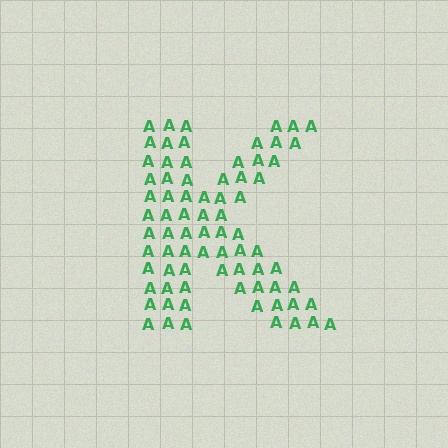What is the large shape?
The large shape is the letter K.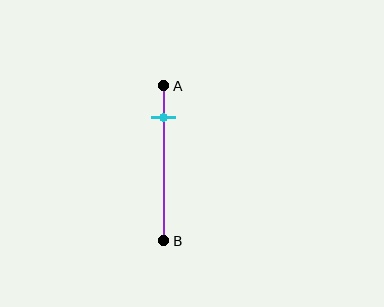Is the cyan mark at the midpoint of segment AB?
No, the mark is at about 20% from A, not at the 50% midpoint.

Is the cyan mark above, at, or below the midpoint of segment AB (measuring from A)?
The cyan mark is above the midpoint of segment AB.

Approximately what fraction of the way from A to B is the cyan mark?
The cyan mark is approximately 20% of the way from A to B.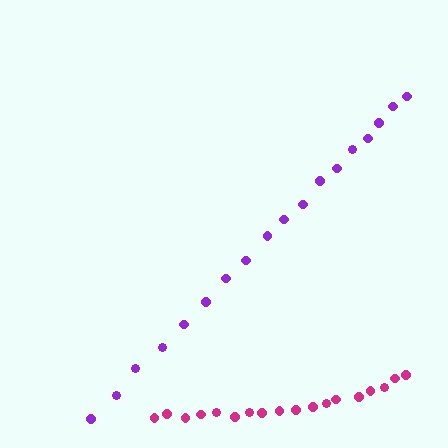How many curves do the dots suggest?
There are 2 distinct paths.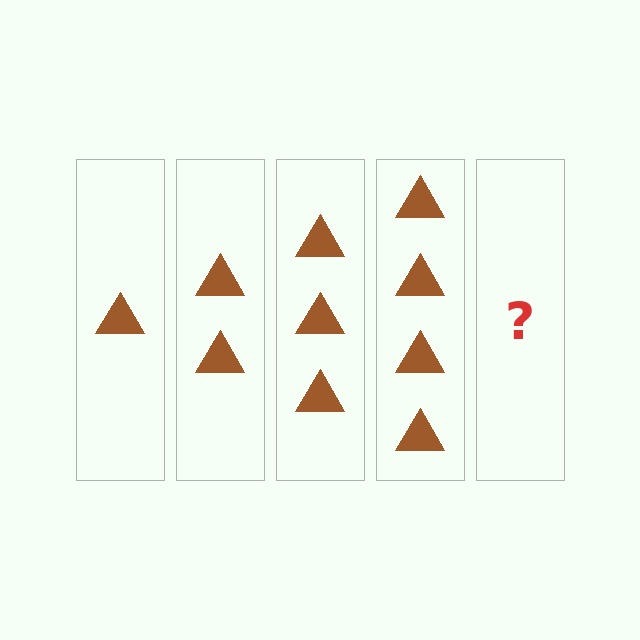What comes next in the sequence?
The next element should be 5 triangles.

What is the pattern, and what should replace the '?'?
The pattern is that each step adds one more triangle. The '?' should be 5 triangles.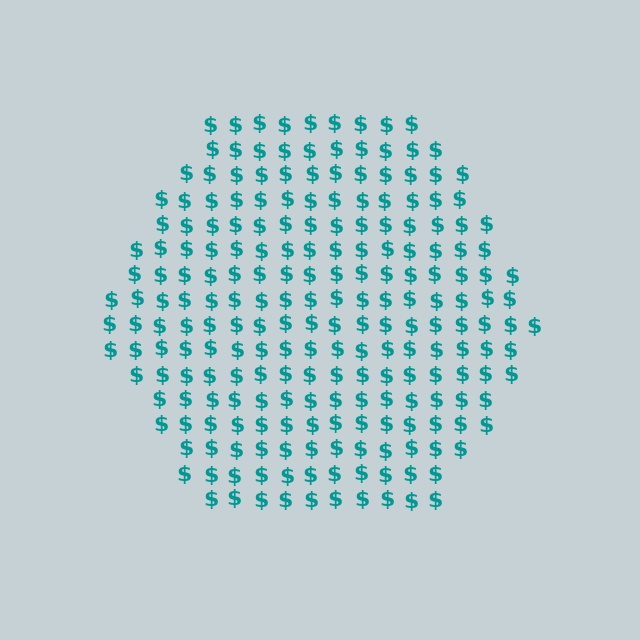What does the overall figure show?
The overall figure shows a hexagon.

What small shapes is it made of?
It is made of small dollar signs.